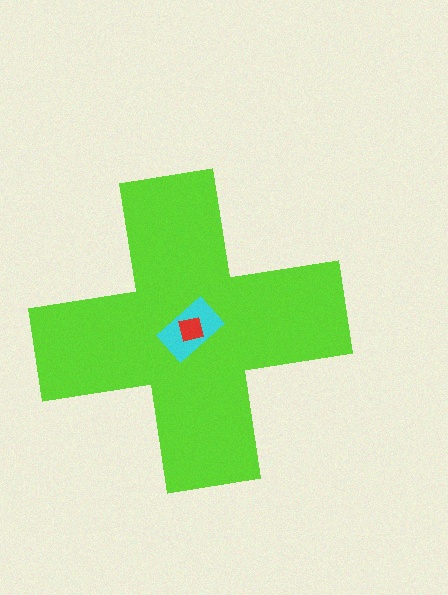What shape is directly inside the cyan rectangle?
The red square.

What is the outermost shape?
The lime cross.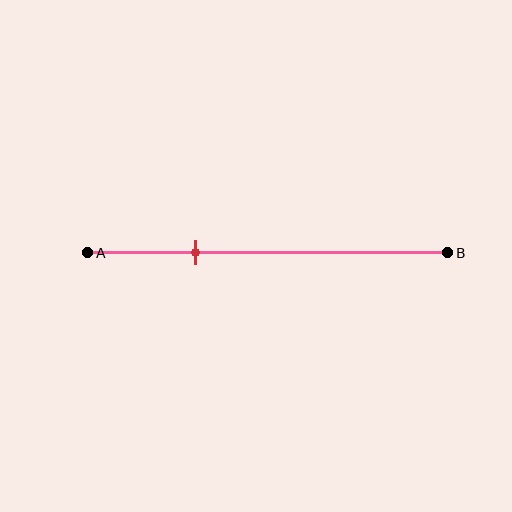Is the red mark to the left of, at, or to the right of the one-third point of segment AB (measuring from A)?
The red mark is to the left of the one-third point of segment AB.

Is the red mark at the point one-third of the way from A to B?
No, the mark is at about 30% from A, not at the 33% one-third point.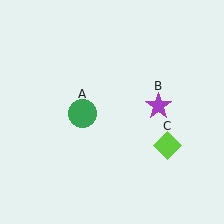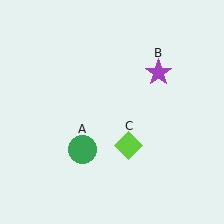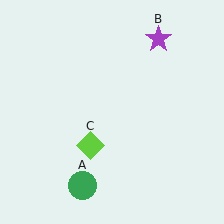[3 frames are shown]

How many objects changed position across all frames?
3 objects changed position: green circle (object A), purple star (object B), lime diamond (object C).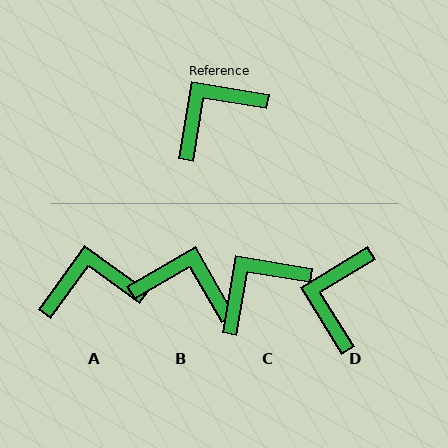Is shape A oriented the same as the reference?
No, it is off by about 26 degrees.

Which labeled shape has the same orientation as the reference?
C.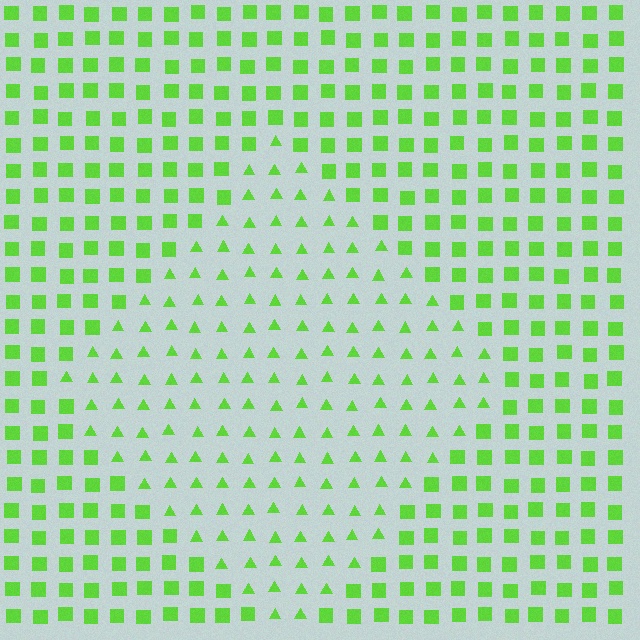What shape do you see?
I see a diamond.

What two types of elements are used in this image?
The image uses triangles inside the diamond region and squares outside it.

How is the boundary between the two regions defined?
The boundary is defined by a change in element shape: triangles inside vs. squares outside. All elements share the same color and spacing.